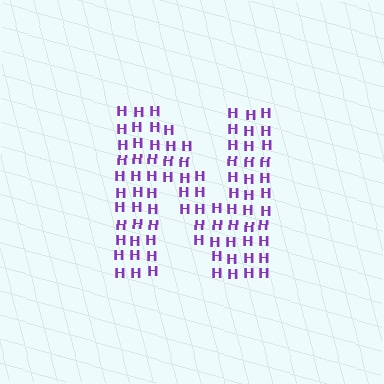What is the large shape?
The large shape is the letter N.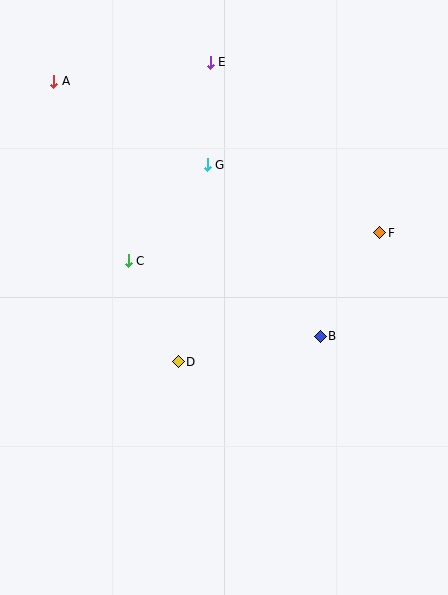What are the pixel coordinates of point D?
Point D is at (178, 362).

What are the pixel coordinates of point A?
Point A is at (54, 81).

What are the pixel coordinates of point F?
Point F is at (380, 233).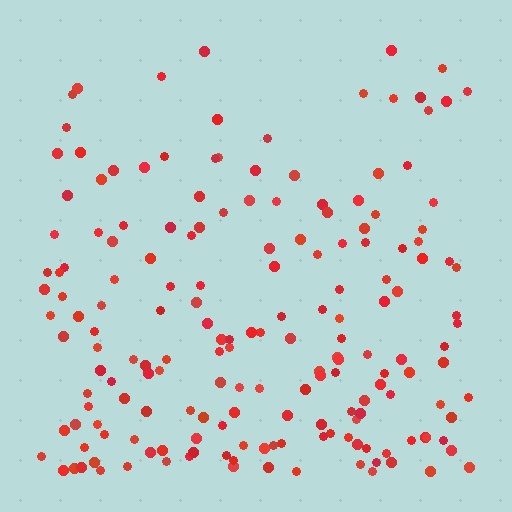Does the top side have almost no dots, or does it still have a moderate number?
Still a moderate number, just noticeably fewer than the bottom.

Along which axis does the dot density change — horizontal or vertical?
Vertical.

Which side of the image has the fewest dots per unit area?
The top.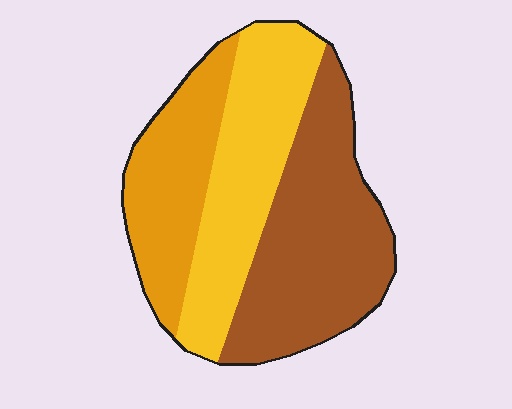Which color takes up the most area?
Brown, at roughly 40%.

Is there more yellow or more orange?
Yellow.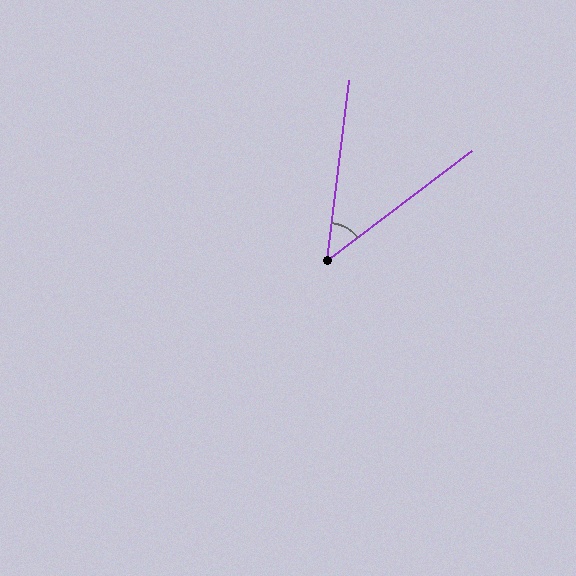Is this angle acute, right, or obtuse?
It is acute.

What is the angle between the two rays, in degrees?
Approximately 46 degrees.